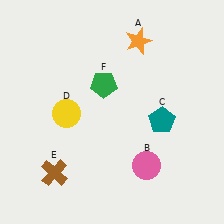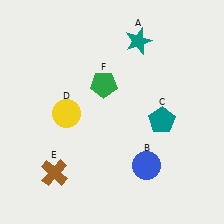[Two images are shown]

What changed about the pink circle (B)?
In Image 1, B is pink. In Image 2, it changed to blue.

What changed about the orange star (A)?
In Image 1, A is orange. In Image 2, it changed to teal.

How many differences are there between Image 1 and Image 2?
There are 2 differences between the two images.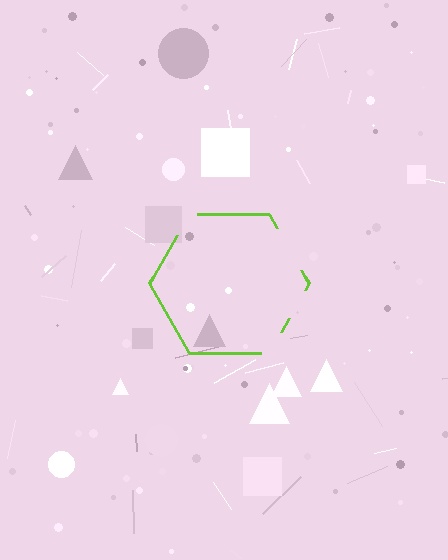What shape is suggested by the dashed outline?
The dashed outline suggests a hexagon.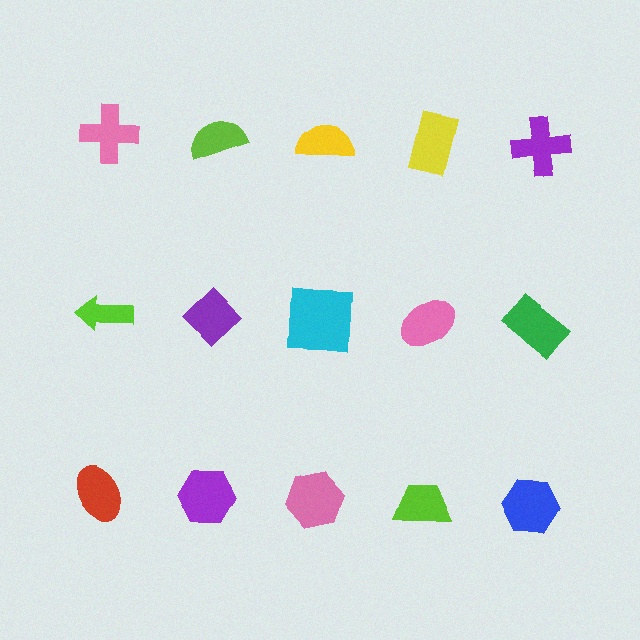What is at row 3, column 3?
A pink hexagon.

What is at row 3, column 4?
A lime trapezoid.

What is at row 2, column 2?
A purple diamond.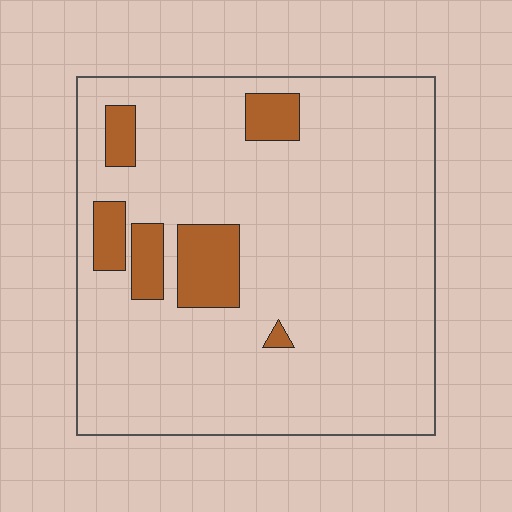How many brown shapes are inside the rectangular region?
6.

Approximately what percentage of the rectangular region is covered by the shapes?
Approximately 10%.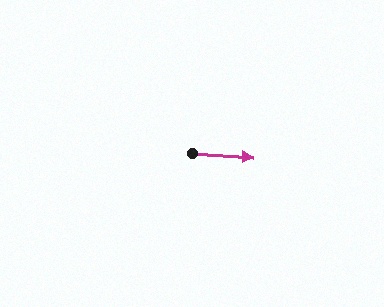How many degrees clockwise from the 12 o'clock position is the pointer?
Approximately 93 degrees.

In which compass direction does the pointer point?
East.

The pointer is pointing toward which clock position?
Roughly 3 o'clock.